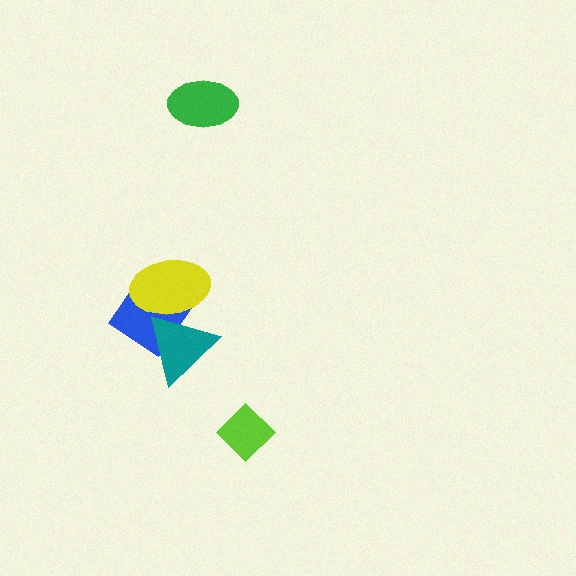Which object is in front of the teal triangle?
The yellow ellipse is in front of the teal triangle.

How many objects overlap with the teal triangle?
2 objects overlap with the teal triangle.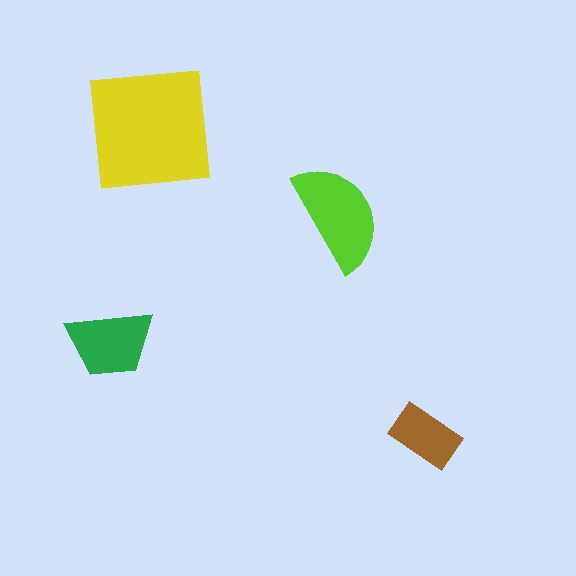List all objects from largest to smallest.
The yellow square, the lime semicircle, the green trapezoid, the brown rectangle.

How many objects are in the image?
There are 4 objects in the image.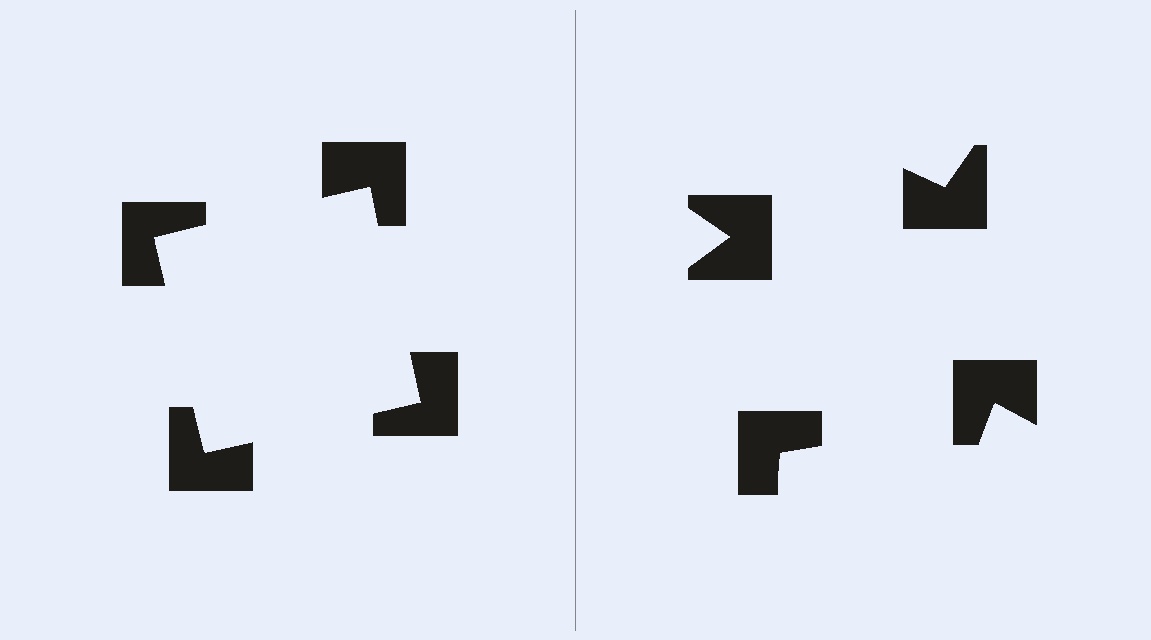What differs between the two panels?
The notched squares are positioned identically on both sides; only the wedge orientations differ. On the left they align to a square; on the right they are misaligned.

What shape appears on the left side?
An illusory square.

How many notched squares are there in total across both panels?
8 — 4 on each side.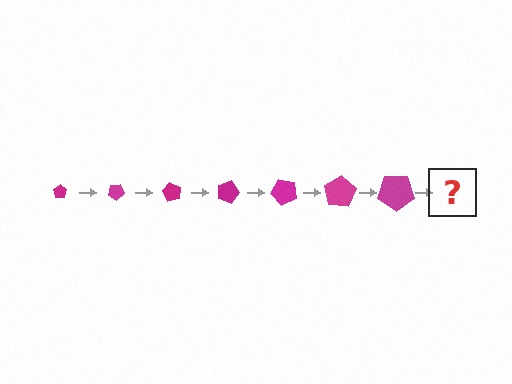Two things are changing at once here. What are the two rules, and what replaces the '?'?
The two rules are that the pentagon grows larger each step and it rotates 30 degrees each step. The '?' should be a pentagon, larger than the previous one and rotated 210 degrees from the start.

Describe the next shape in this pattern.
It should be a pentagon, larger than the previous one and rotated 210 degrees from the start.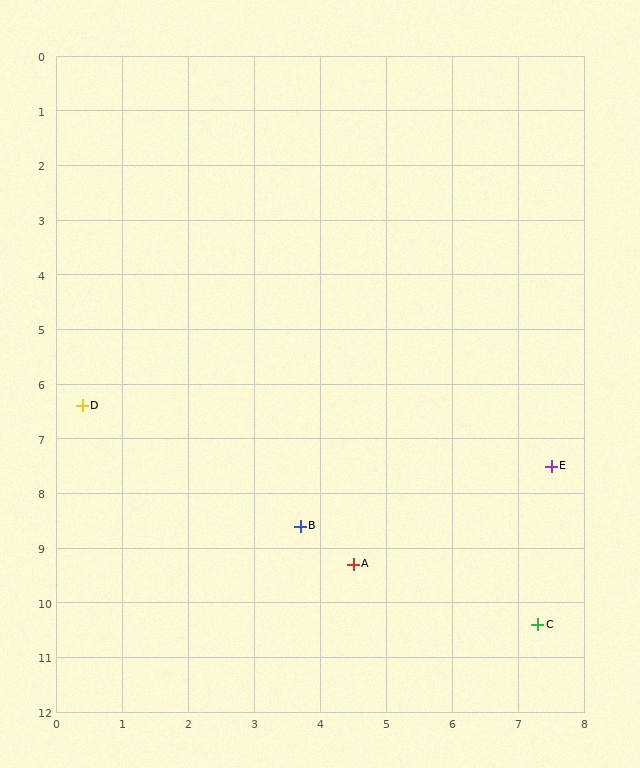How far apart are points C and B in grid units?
Points C and B are about 4.0 grid units apart.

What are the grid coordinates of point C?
Point C is at approximately (7.3, 10.4).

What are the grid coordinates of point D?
Point D is at approximately (0.4, 6.4).